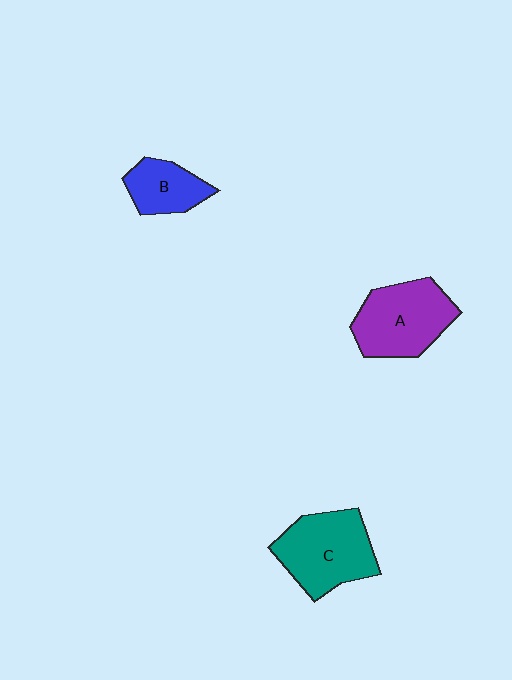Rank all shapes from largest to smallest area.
From largest to smallest: C (teal), A (purple), B (blue).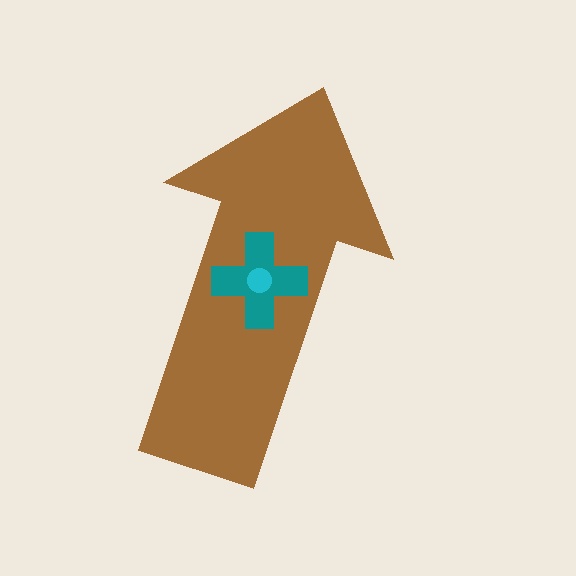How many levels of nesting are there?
3.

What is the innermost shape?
The cyan circle.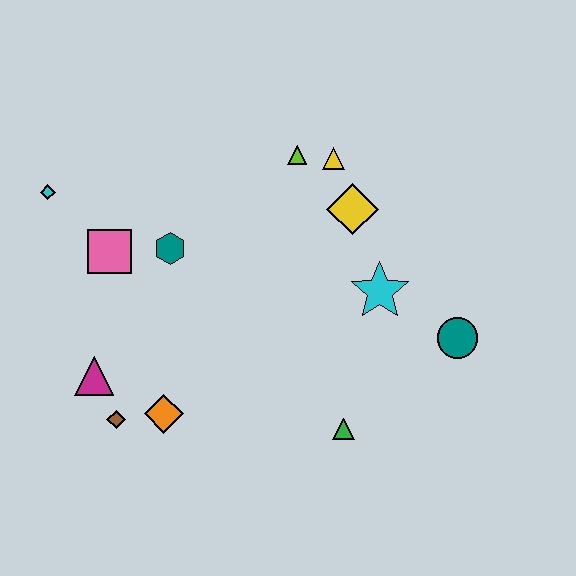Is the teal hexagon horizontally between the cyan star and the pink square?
Yes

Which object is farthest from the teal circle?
The cyan diamond is farthest from the teal circle.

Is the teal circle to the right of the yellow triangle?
Yes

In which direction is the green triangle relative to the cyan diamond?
The green triangle is to the right of the cyan diamond.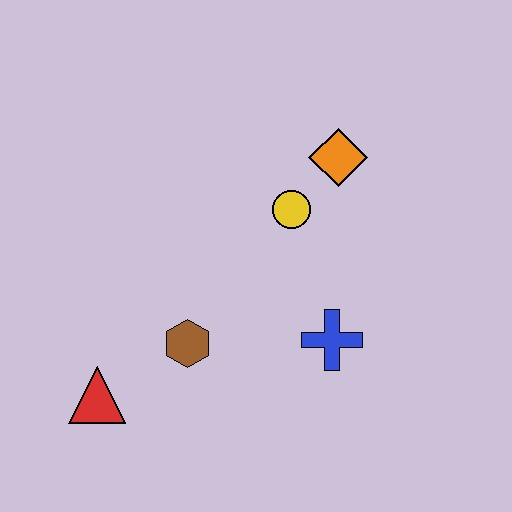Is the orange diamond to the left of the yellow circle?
No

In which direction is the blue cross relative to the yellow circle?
The blue cross is below the yellow circle.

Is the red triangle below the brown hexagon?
Yes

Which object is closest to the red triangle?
The brown hexagon is closest to the red triangle.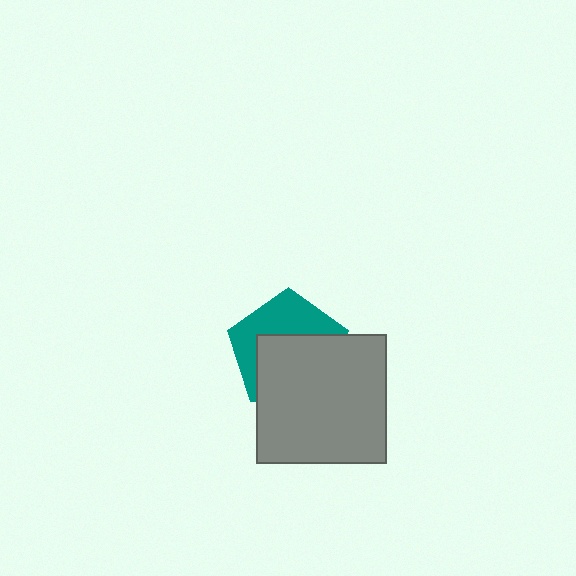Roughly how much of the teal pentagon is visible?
A small part of it is visible (roughly 43%).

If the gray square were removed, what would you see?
You would see the complete teal pentagon.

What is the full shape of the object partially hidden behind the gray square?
The partially hidden object is a teal pentagon.